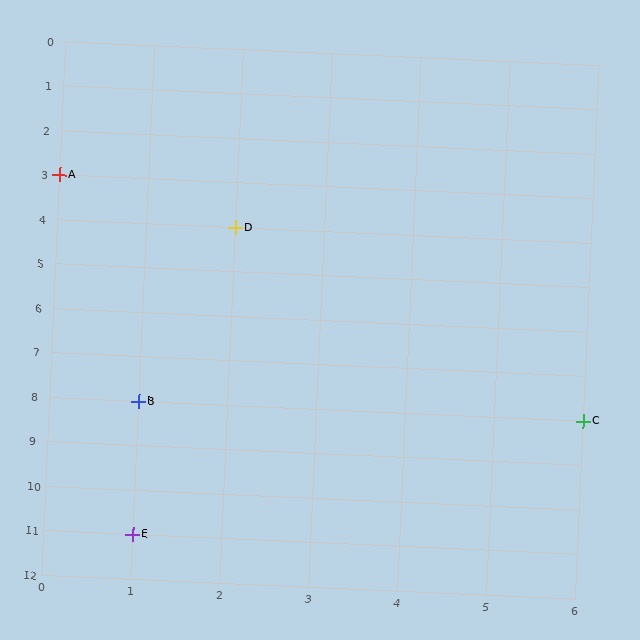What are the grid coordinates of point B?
Point B is at grid coordinates (1, 8).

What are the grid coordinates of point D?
Point D is at grid coordinates (2, 4).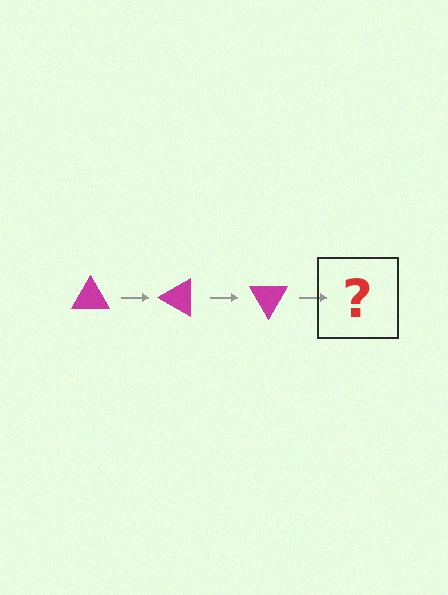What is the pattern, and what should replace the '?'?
The pattern is that the triangle rotates 30 degrees each step. The '?' should be a magenta triangle rotated 90 degrees.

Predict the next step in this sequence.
The next step is a magenta triangle rotated 90 degrees.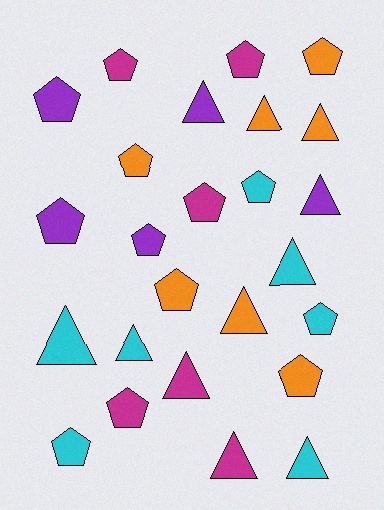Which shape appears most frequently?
Pentagon, with 14 objects.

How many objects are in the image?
There are 25 objects.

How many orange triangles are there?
There are 3 orange triangles.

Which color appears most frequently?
Cyan, with 7 objects.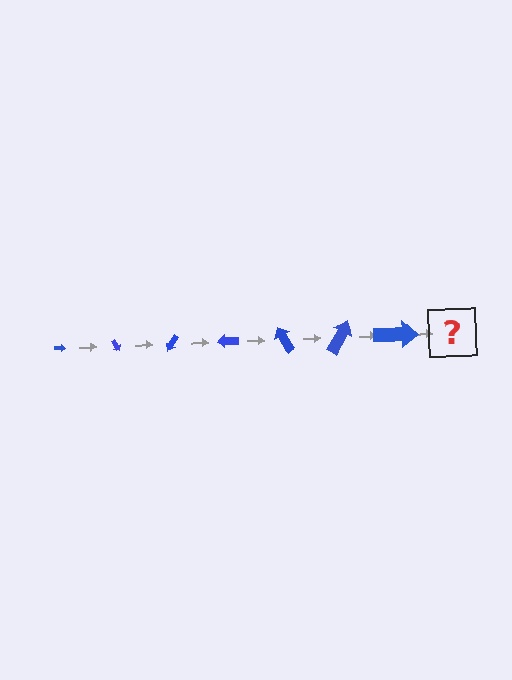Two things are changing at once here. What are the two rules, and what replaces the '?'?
The two rules are that the arrow grows larger each step and it rotates 60 degrees each step. The '?' should be an arrow, larger than the previous one and rotated 420 degrees from the start.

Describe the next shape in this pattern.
It should be an arrow, larger than the previous one and rotated 420 degrees from the start.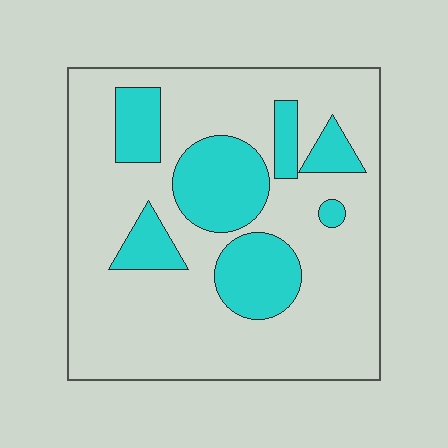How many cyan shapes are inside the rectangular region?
7.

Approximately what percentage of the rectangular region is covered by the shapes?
Approximately 25%.